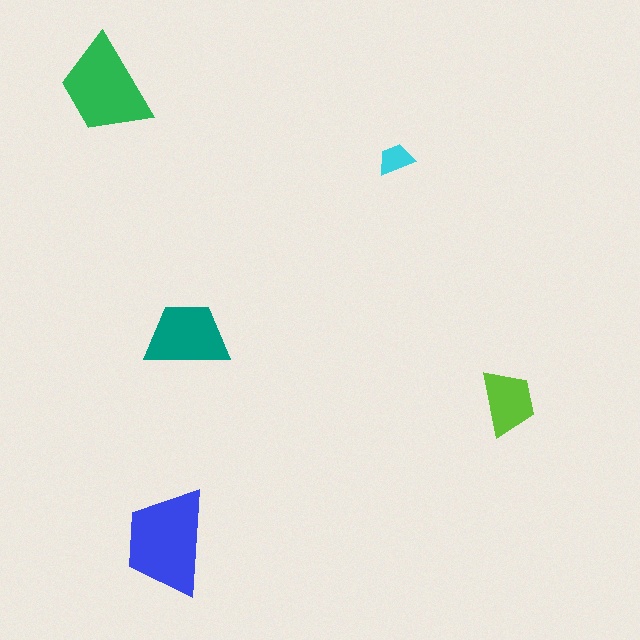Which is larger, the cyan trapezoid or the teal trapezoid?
The teal one.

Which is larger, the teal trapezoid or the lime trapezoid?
The teal one.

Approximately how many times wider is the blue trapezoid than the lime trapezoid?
About 1.5 times wider.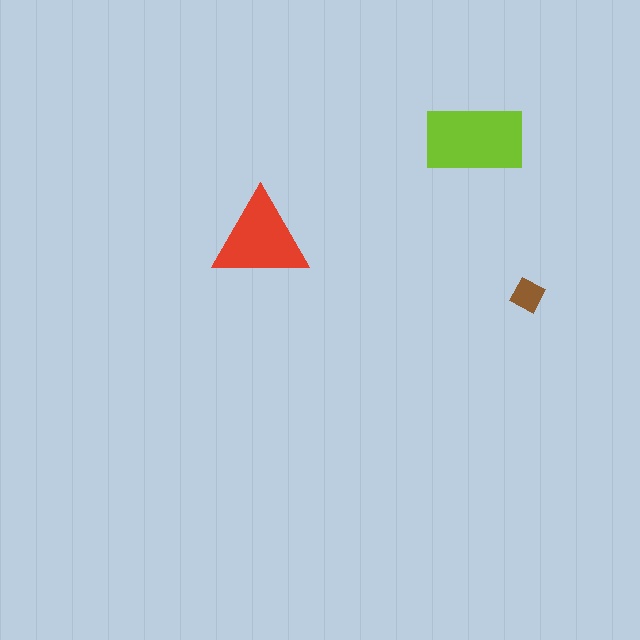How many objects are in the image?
There are 3 objects in the image.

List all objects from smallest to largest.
The brown diamond, the red triangle, the lime rectangle.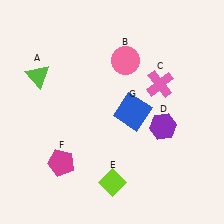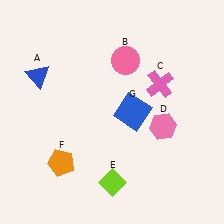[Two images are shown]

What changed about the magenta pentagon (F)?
In Image 1, F is magenta. In Image 2, it changed to orange.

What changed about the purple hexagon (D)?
In Image 1, D is purple. In Image 2, it changed to pink.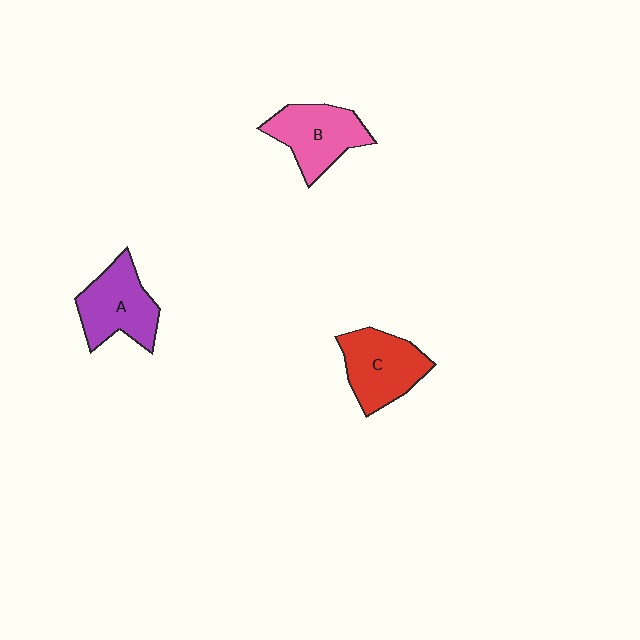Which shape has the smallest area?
Shape B (pink).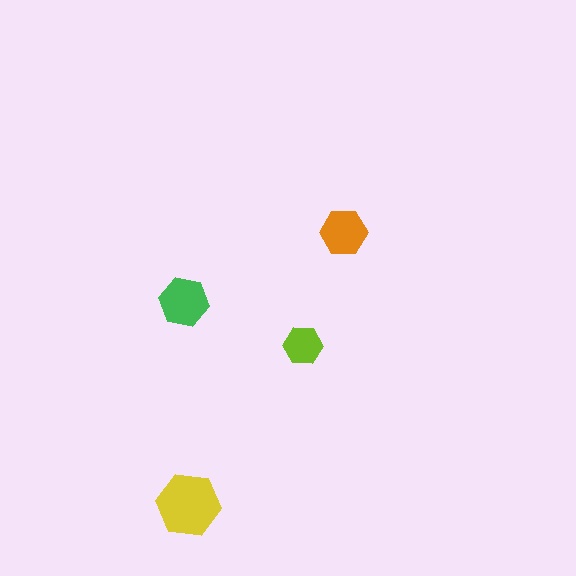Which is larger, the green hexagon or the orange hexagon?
The green one.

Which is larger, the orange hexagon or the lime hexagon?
The orange one.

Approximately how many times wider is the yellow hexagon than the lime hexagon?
About 1.5 times wider.